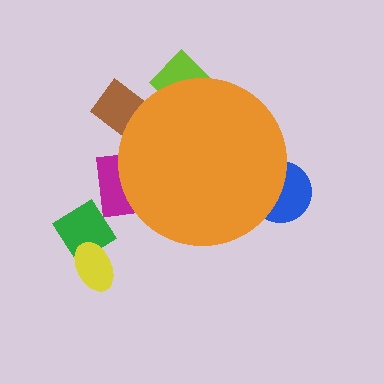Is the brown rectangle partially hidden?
Yes, the brown rectangle is partially hidden behind the orange circle.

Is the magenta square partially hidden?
Yes, the magenta square is partially hidden behind the orange circle.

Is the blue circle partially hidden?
Yes, the blue circle is partially hidden behind the orange circle.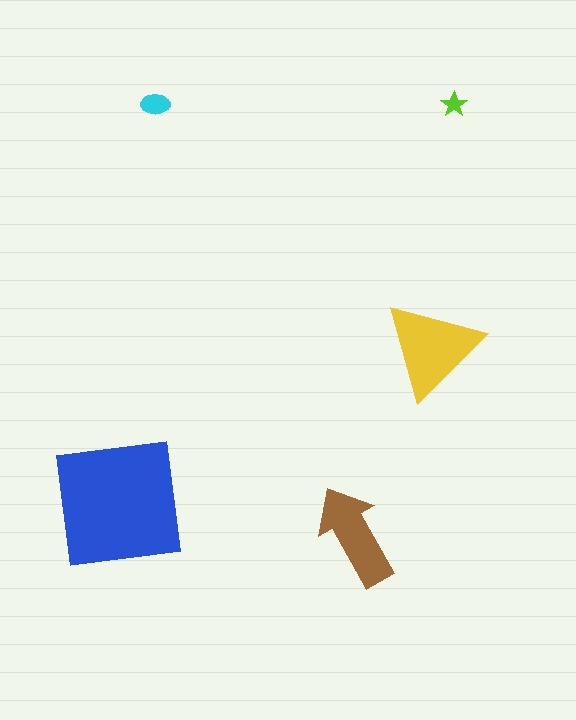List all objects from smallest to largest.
The lime star, the cyan ellipse, the brown arrow, the yellow triangle, the blue square.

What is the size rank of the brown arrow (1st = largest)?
3rd.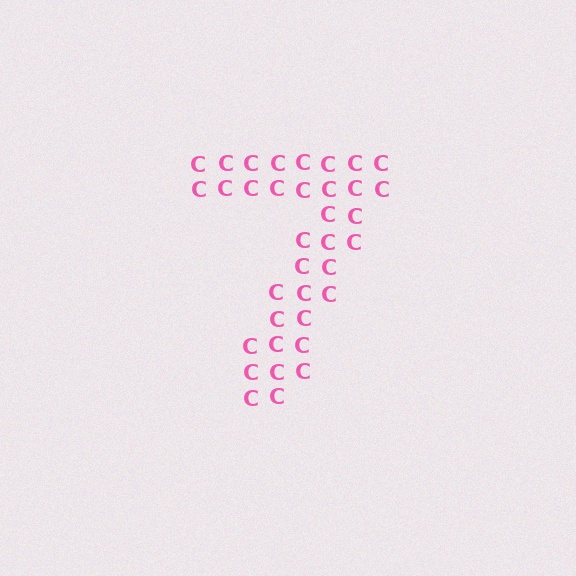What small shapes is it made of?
It is made of small letter C's.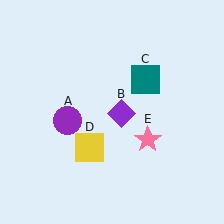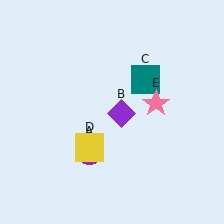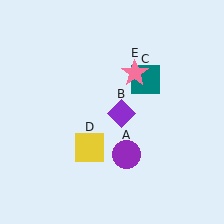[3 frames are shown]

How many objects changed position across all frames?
2 objects changed position: purple circle (object A), pink star (object E).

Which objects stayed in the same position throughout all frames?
Purple diamond (object B) and teal square (object C) and yellow square (object D) remained stationary.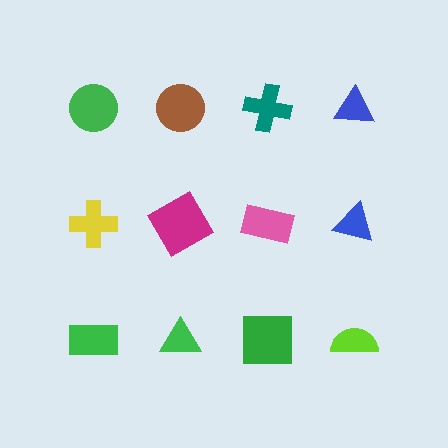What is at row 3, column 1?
A green rectangle.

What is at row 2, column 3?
A pink rectangle.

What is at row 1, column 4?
A blue triangle.